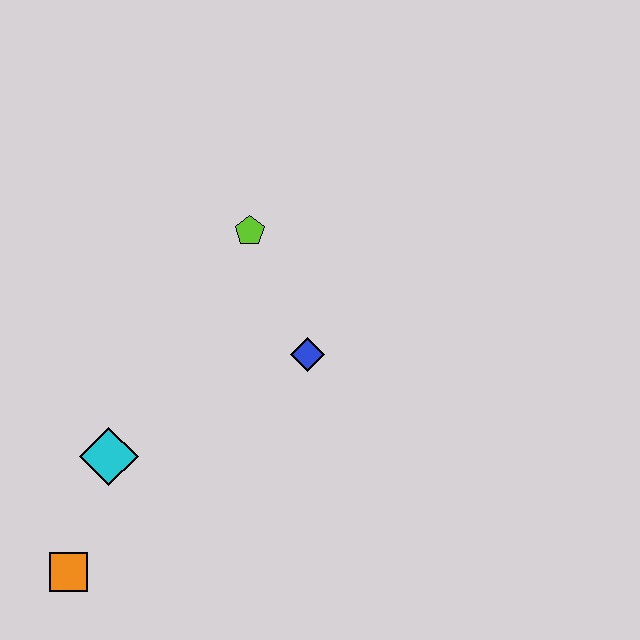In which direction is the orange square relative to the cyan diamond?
The orange square is below the cyan diamond.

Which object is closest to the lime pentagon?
The blue diamond is closest to the lime pentagon.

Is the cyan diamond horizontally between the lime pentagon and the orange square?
Yes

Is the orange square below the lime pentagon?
Yes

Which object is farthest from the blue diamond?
The orange square is farthest from the blue diamond.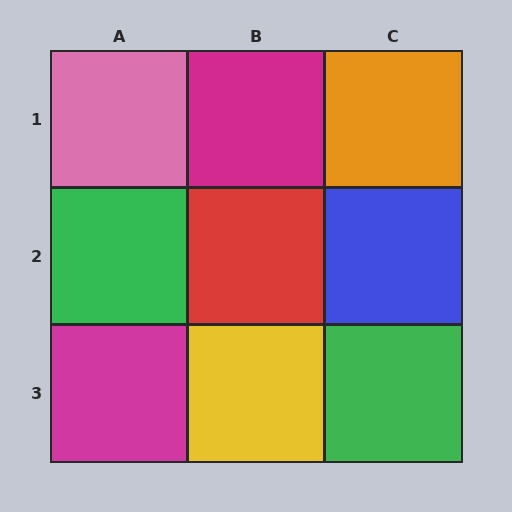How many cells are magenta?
2 cells are magenta.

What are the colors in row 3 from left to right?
Magenta, yellow, green.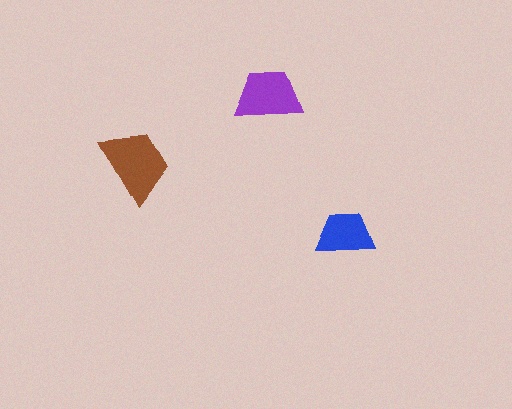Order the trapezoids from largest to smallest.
the brown one, the purple one, the blue one.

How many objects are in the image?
There are 3 objects in the image.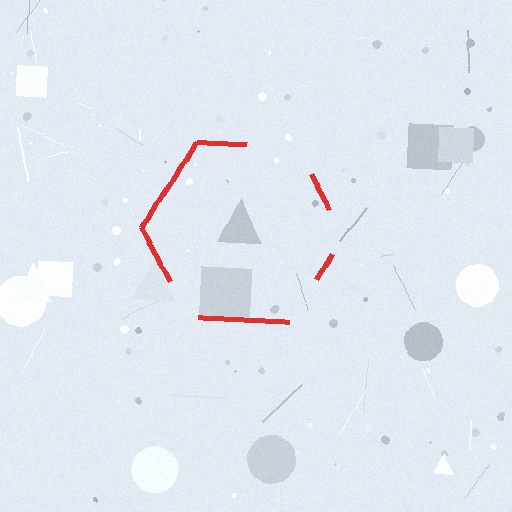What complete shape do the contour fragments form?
The contour fragments form a hexagon.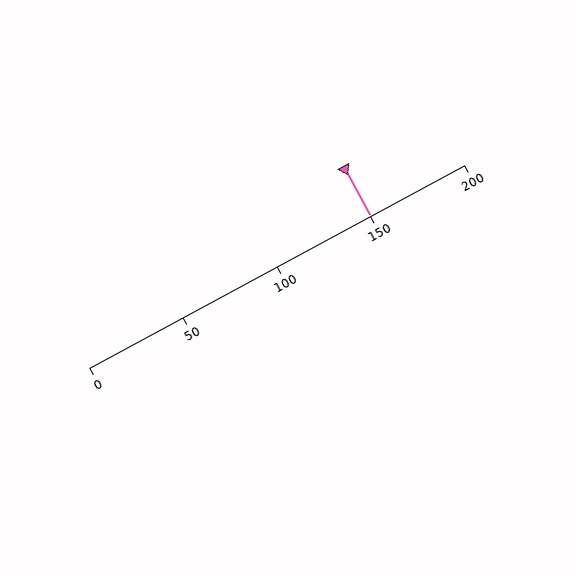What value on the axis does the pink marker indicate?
The marker indicates approximately 150.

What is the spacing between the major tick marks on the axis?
The major ticks are spaced 50 apart.